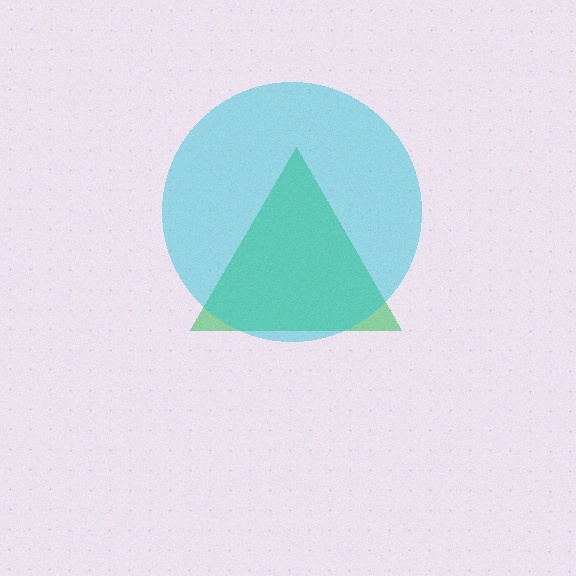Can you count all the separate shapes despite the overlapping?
Yes, there are 2 separate shapes.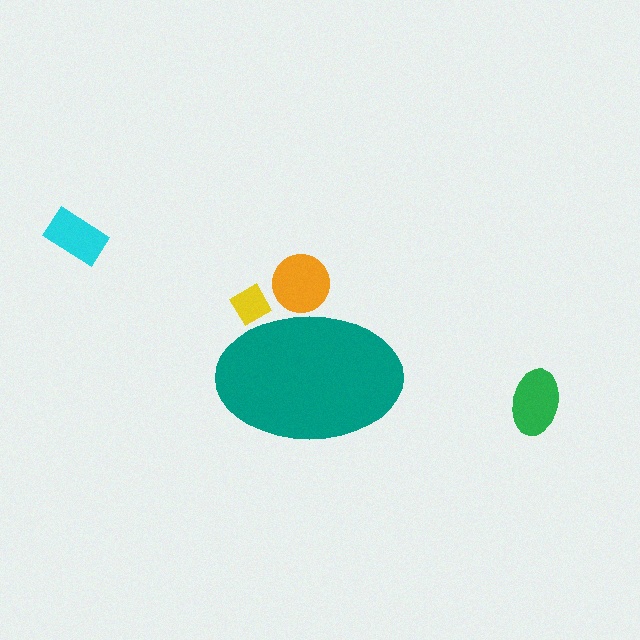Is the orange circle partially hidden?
Yes, the orange circle is partially hidden behind the teal ellipse.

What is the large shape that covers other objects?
A teal ellipse.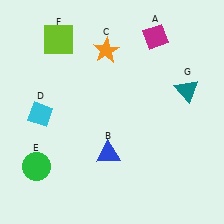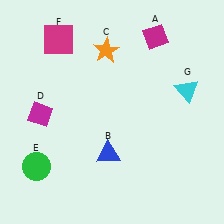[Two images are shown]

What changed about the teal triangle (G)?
In Image 1, G is teal. In Image 2, it changed to cyan.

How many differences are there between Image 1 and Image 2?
There are 3 differences between the two images.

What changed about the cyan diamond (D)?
In Image 1, D is cyan. In Image 2, it changed to magenta.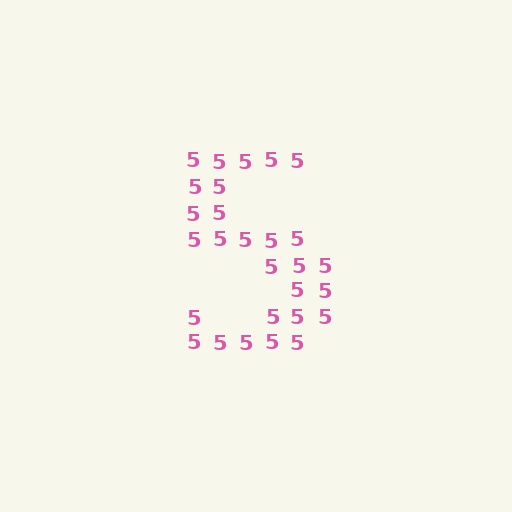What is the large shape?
The large shape is the digit 5.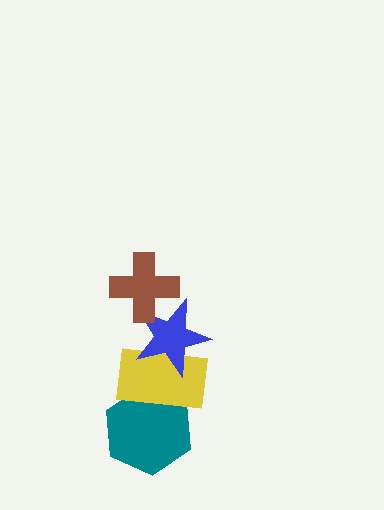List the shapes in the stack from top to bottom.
From top to bottom: the brown cross, the blue star, the yellow rectangle, the teal hexagon.